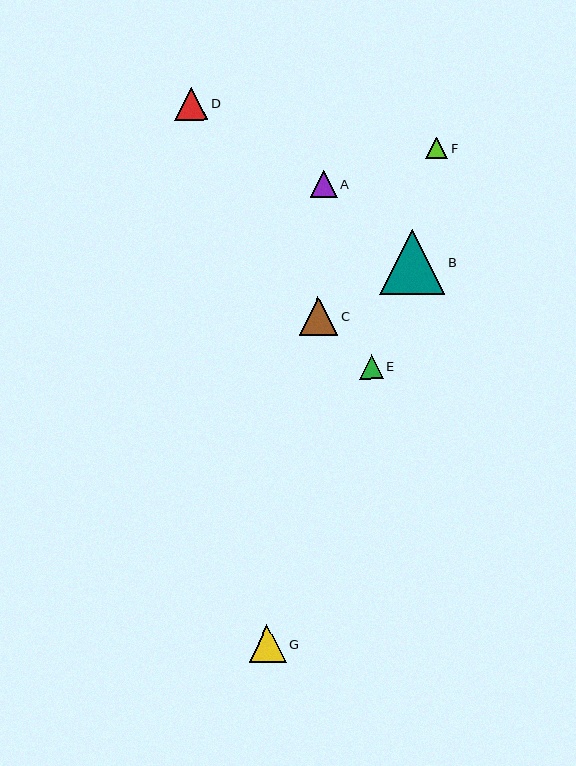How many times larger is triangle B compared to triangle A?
Triangle B is approximately 2.4 times the size of triangle A.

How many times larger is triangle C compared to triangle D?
Triangle C is approximately 1.2 times the size of triangle D.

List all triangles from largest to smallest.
From largest to smallest: B, C, G, D, A, E, F.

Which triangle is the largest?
Triangle B is the largest with a size of approximately 65 pixels.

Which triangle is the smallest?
Triangle F is the smallest with a size of approximately 22 pixels.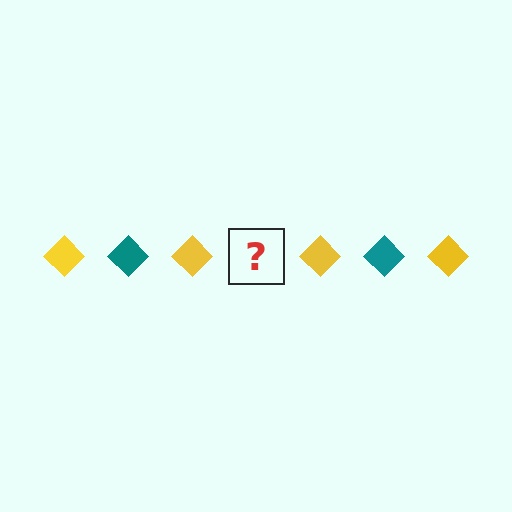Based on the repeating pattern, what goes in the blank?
The blank should be a teal diamond.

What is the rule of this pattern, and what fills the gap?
The rule is that the pattern cycles through yellow, teal diamonds. The gap should be filled with a teal diamond.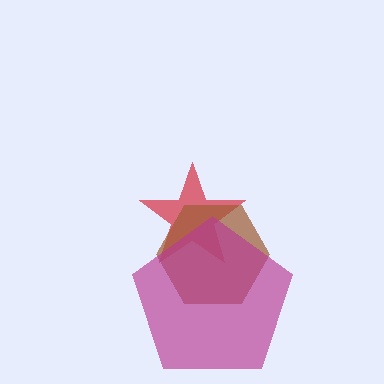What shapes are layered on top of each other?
The layered shapes are: a red star, a brown hexagon, a magenta pentagon.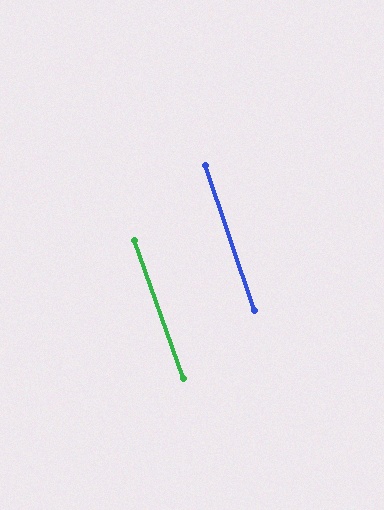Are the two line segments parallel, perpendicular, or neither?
Parallel — their directions differ by only 1.0°.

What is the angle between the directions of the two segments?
Approximately 1 degree.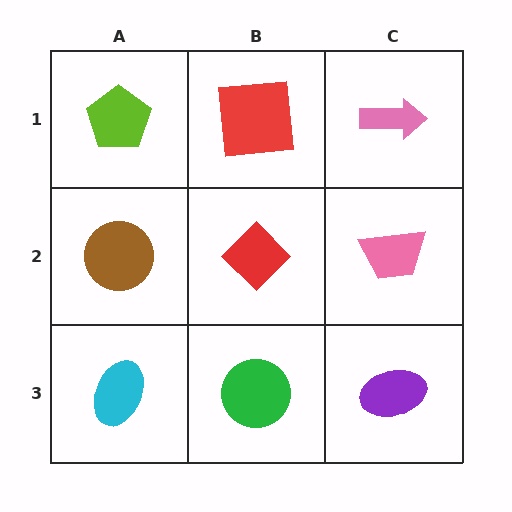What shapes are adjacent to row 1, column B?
A red diamond (row 2, column B), a lime pentagon (row 1, column A), a pink arrow (row 1, column C).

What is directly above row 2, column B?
A red square.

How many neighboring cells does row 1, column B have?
3.